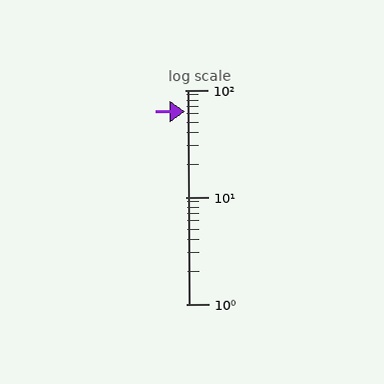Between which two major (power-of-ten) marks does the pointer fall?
The pointer is between 10 and 100.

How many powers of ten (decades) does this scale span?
The scale spans 2 decades, from 1 to 100.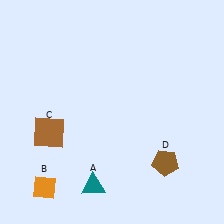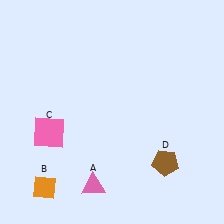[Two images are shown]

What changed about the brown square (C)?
In Image 1, C is brown. In Image 2, it changed to pink.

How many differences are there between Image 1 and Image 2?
There are 2 differences between the two images.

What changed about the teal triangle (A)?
In Image 1, A is teal. In Image 2, it changed to pink.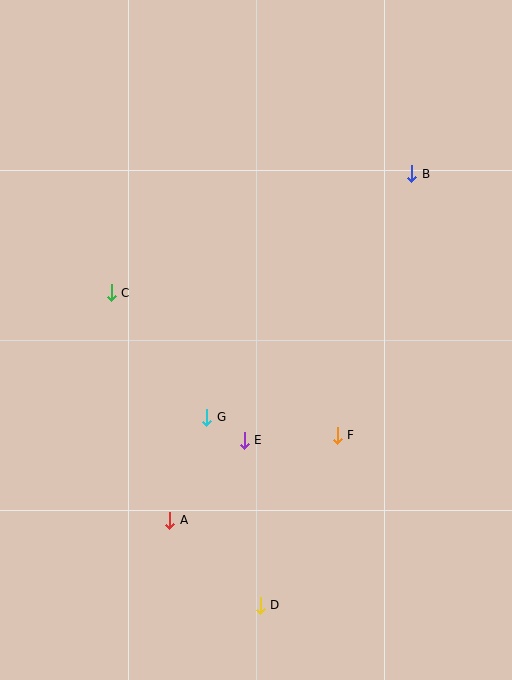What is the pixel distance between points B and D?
The distance between B and D is 458 pixels.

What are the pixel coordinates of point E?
Point E is at (244, 440).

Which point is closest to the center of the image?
Point G at (207, 417) is closest to the center.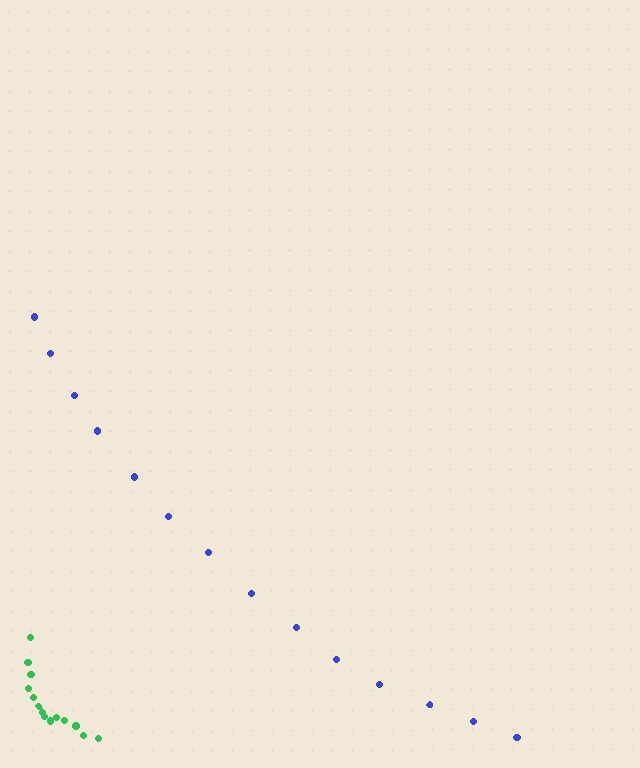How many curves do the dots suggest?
There are 2 distinct paths.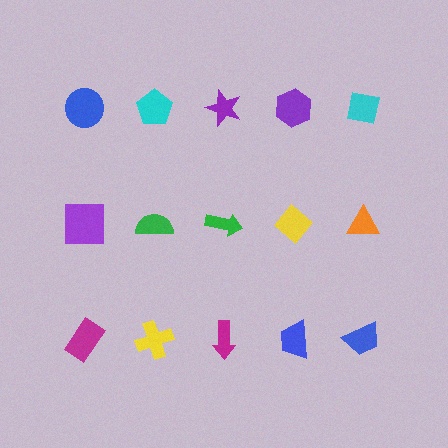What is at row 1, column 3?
A purple star.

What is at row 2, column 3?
A green arrow.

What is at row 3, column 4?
A blue trapezoid.